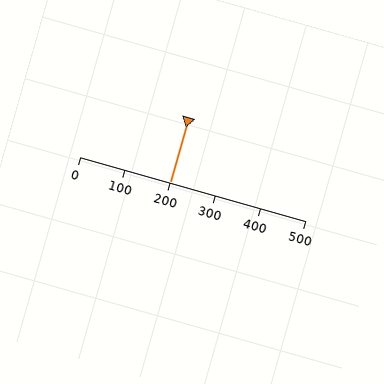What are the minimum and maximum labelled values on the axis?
The axis runs from 0 to 500.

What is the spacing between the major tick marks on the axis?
The major ticks are spaced 100 apart.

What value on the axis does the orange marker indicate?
The marker indicates approximately 200.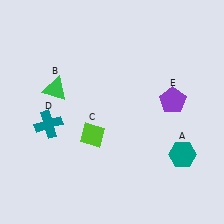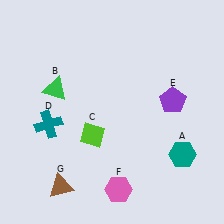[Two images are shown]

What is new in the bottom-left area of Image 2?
A brown triangle (G) was added in the bottom-left area of Image 2.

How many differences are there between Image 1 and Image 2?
There are 2 differences between the two images.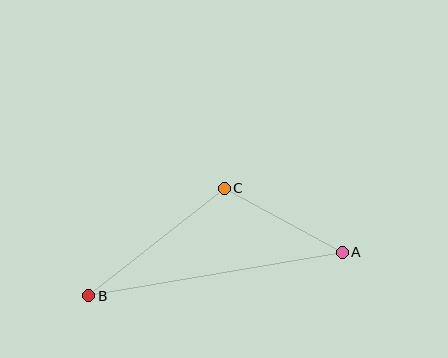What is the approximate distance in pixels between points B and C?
The distance between B and C is approximately 173 pixels.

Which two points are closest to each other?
Points A and C are closest to each other.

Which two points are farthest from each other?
Points A and B are farthest from each other.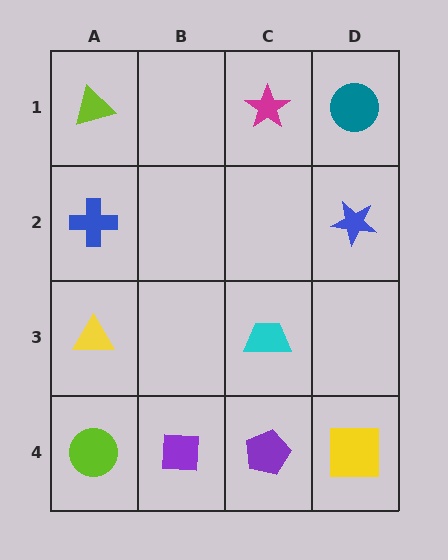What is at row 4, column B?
A purple square.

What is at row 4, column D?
A yellow square.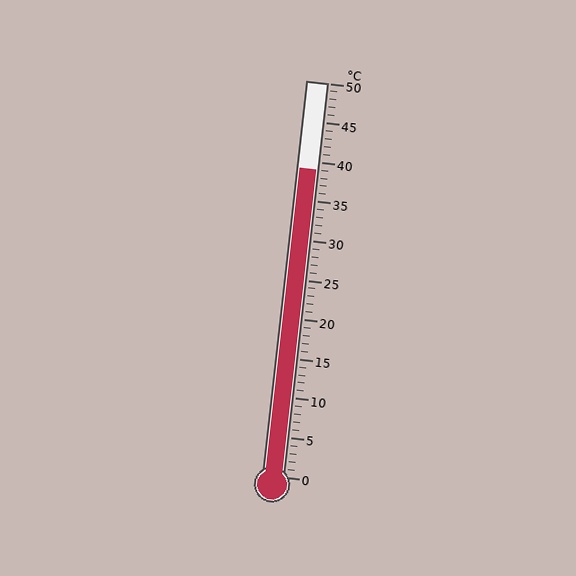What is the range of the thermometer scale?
The thermometer scale ranges from 0°C to 50°C.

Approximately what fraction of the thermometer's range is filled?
The thermometer is filled to approximately 80% of its range.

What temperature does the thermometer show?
The thermometer shows approximately 39°C.